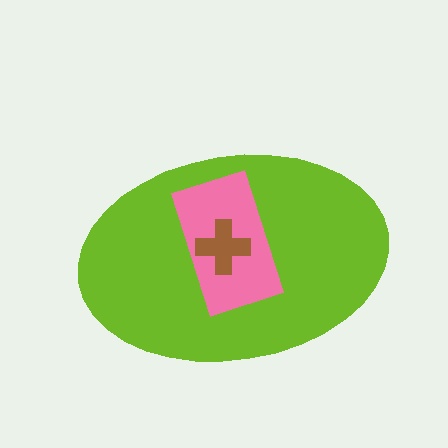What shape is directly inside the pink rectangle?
The brown cross.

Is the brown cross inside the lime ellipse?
Yes.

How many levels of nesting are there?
3.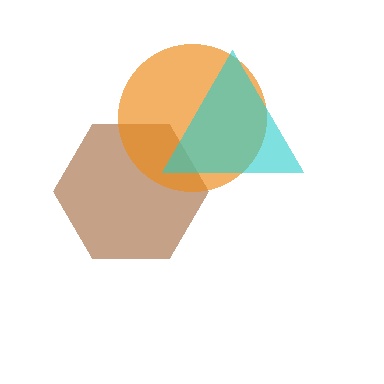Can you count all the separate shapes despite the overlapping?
Yes, there are 3 separate shapes.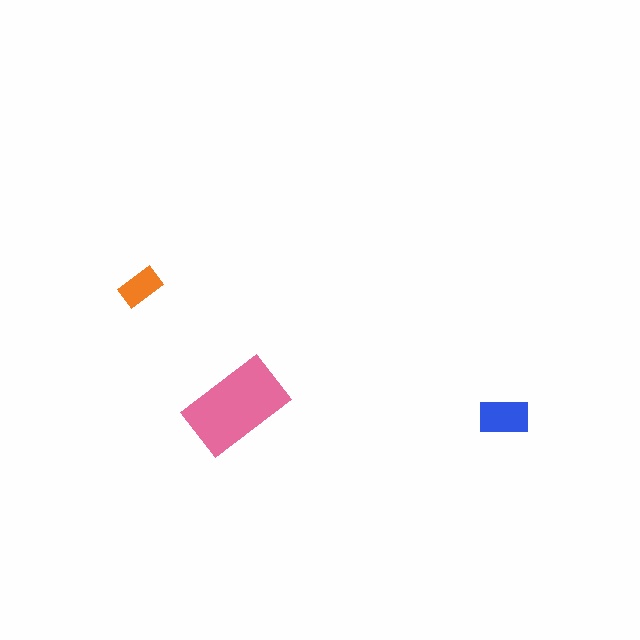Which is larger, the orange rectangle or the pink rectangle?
The pink one.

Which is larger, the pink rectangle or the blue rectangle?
The pink one.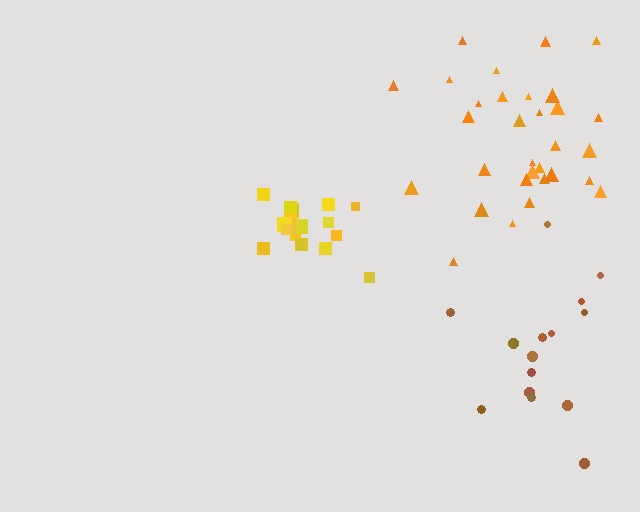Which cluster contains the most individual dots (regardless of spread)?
Orange (31).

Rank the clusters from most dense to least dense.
yellow, orange, brown.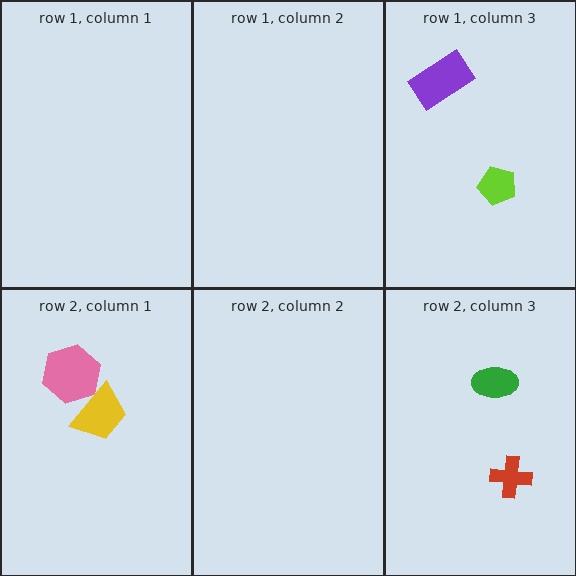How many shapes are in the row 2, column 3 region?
2.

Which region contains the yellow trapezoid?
The row 2, column 1 region.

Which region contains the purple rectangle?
The row 1, column 3 region.